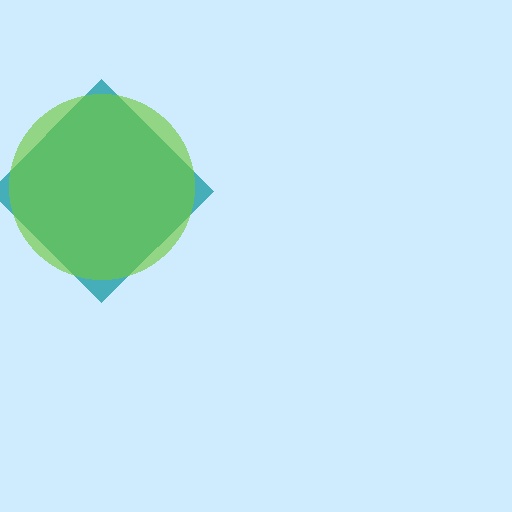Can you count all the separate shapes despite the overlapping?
Yes, there are 2 separate shapes.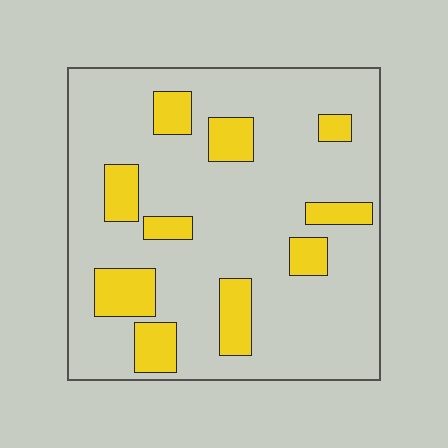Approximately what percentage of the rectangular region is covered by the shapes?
Approximately 20%.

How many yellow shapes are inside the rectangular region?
10.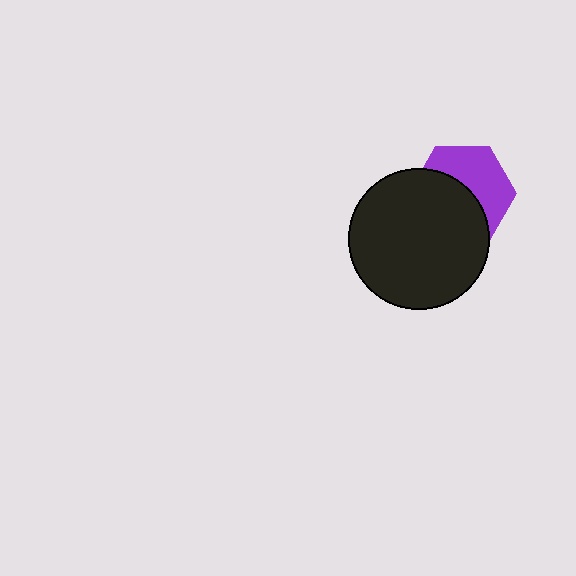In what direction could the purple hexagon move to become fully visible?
The purple hexagon could move toward the upper-right. That would shift it out from behind the black circle entirely.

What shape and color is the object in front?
The object in front is a black circle.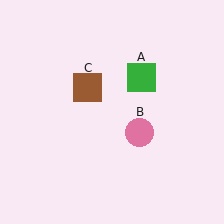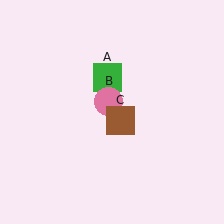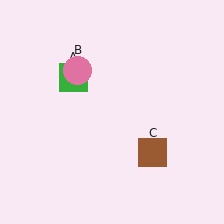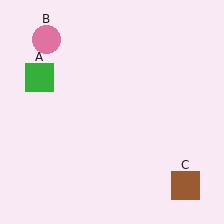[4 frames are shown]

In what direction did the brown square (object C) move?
The brown square (object C) moved down and to the right.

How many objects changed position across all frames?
3 objects changed position: green square (object A), pink circle (object B), brown square (object C).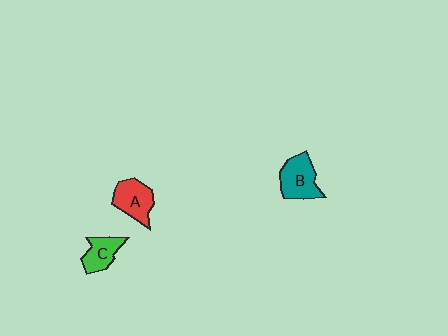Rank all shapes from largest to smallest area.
From largest to smallest: B (teal), A (red), C (green).